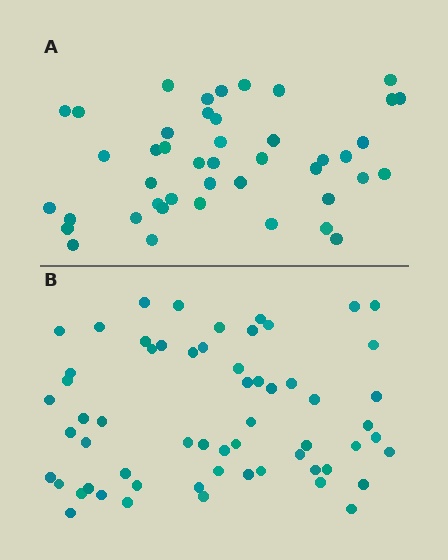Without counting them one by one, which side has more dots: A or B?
Region B (the bottom region) has more dots.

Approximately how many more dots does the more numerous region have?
Region B has approximately 15 more dots than region A.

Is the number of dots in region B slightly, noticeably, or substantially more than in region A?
Region B has noticeably more, but not dramatically so. The ratio is roughly 1.4 to 1.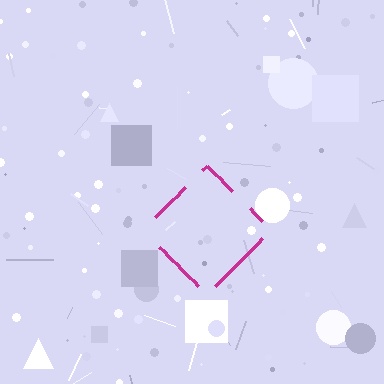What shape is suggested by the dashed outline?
The dashed outline suggests a diamond.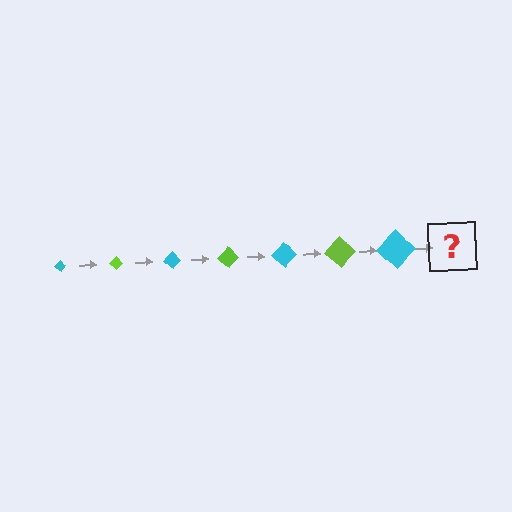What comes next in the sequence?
The next element should be a lime diamond, larger than the previous one.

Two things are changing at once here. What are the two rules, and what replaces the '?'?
The two rules are that the diamond grows larger each step and the color cycles through cyan and lime. The '?' should be a lime diamond, larger than the previous one.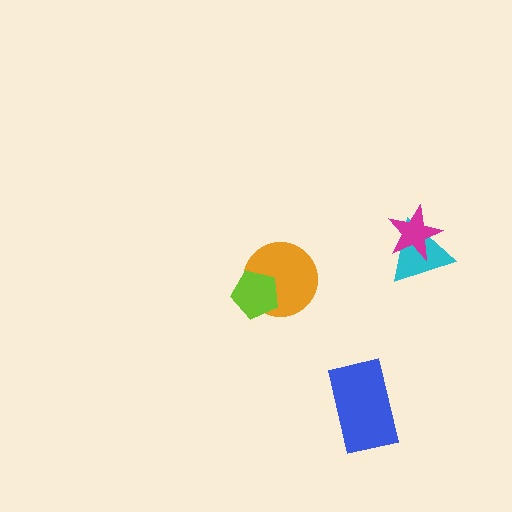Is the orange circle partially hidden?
Yes, it is partially covered by another shape.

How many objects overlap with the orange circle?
1 object overlaps with the orange circle.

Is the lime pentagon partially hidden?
No, no other shape covers it.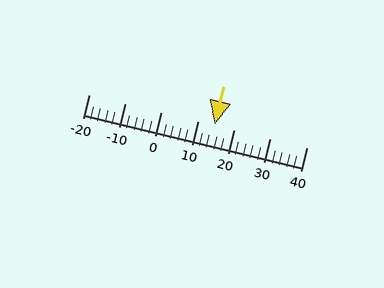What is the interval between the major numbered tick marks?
The major tick marks are spaced 10 units apart.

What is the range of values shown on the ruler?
The ruler shows values from -20 to 40.